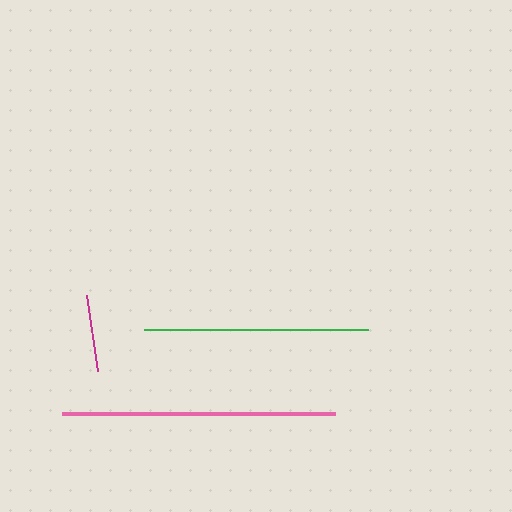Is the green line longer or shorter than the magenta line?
The green line is longer than the magenta line.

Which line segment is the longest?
The pink line is the longest at approximately 273 pixels.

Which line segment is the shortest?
The magenta line is the shortest at approximately 76 pixels.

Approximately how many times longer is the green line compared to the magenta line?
The green line is approximately 2.9 times the length of the magenta line.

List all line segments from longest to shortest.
From longest to shortest: pink, green, magenta.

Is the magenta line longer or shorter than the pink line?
The pink line is longer than the magenta line.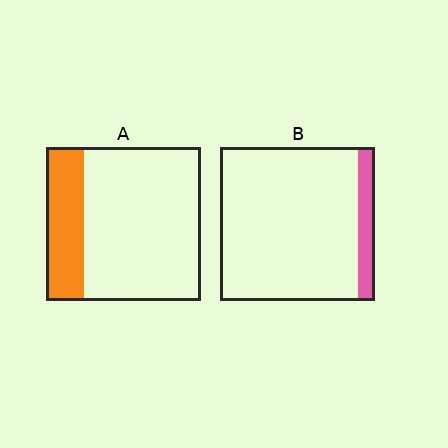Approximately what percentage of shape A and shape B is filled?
A is approximately 25% and B is approximately 10%.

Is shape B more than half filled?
No.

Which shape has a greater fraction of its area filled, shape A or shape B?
Shape A.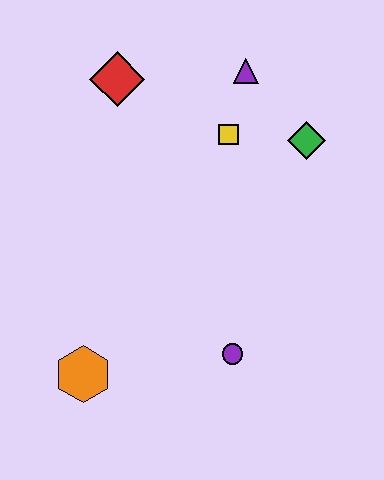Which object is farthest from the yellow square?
The orange hexagon is farthest from the yellow square.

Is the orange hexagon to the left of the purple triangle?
Yes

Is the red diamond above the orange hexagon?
Yes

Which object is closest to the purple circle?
The orange hexagon is closest to the purple circle.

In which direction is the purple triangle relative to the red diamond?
The purple triangle is to the right of the red diamond.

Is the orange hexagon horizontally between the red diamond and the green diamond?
No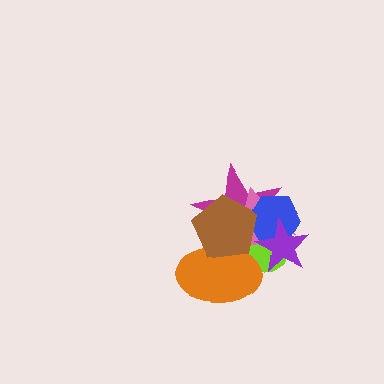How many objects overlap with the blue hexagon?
5 objects overlap with the blue hexagon.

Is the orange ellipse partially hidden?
Yes, it is partially covered by another shape.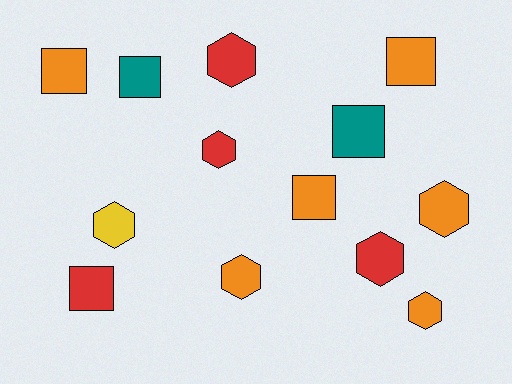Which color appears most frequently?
Orange, with 6 objects.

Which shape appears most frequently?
Hexagon, with 7 objects.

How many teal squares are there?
There are 2 teal squares.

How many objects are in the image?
There are 13 objects.